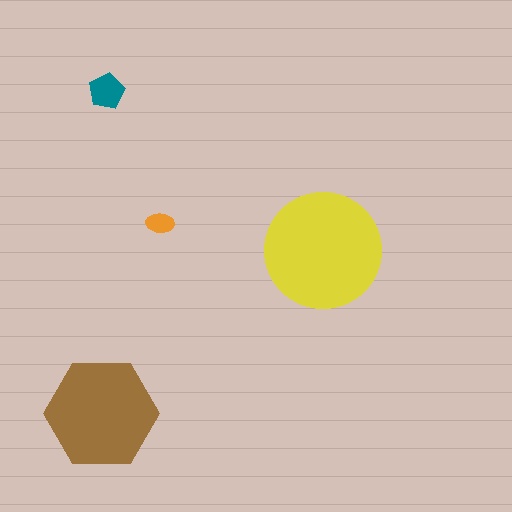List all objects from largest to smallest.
The yellow circle, the brown hexagon, the teal pentagon, the orange ellipse.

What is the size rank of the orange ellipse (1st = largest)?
4th.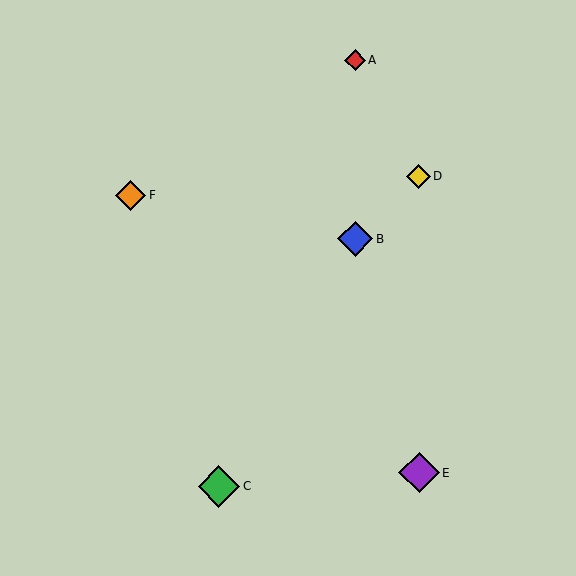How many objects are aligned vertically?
2 objects (A, B) are aligned vertically.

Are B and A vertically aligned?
Yes, both are at x≈355.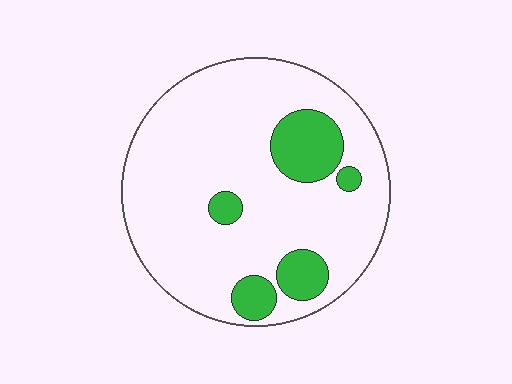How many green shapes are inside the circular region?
5.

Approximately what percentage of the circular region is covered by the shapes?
Approximately 15%.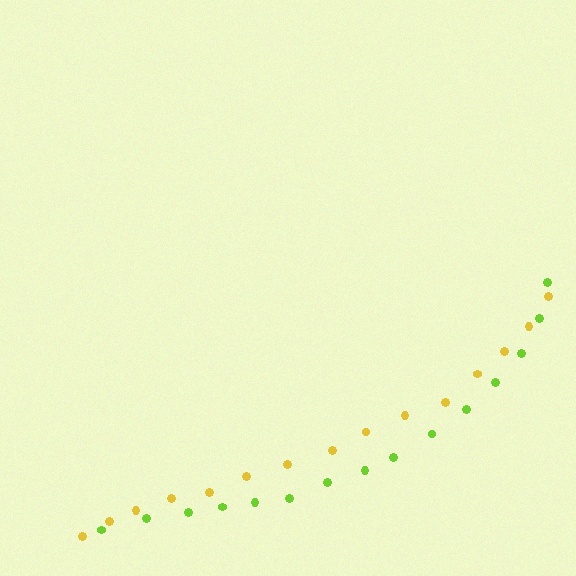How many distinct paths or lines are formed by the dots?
There are 2 distinct paths.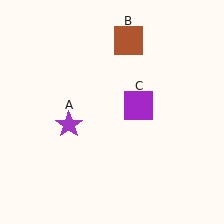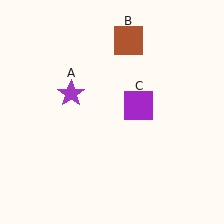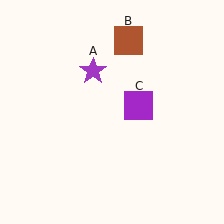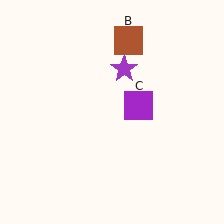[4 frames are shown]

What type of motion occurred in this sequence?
The purple star (object A) rotated clockwise around the center of the scene.